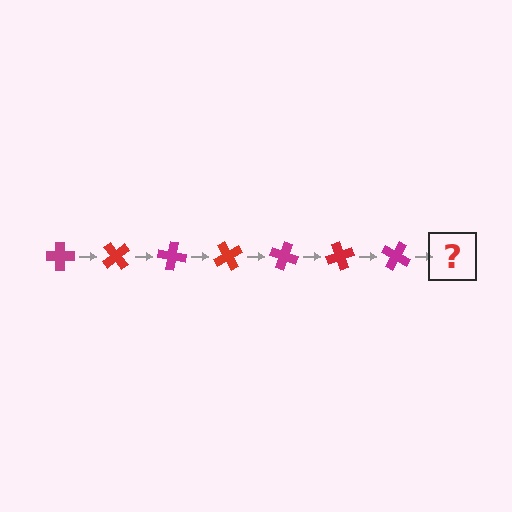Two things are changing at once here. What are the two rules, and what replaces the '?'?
The two rules are that it rotates 50 degrees each step and the color cycles through magenta and red. The '?' should be a red cross, rotated 350 degrees from the start.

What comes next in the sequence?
The next element should be a red cross, rotated 350 degrees from the start.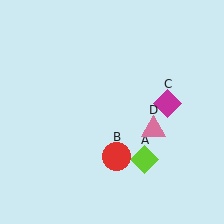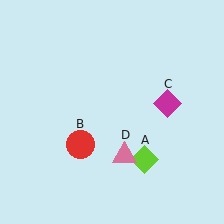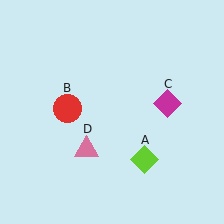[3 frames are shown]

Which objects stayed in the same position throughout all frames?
Lime diamond (object A) and magenta diamond (object C) remained stationary.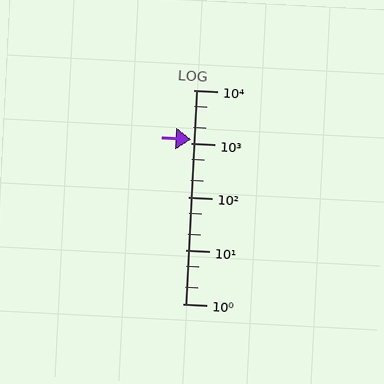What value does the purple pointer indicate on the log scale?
The pointer indicates approximately 1200.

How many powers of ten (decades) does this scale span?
The scale spans 4 decades, from 1 to 10000.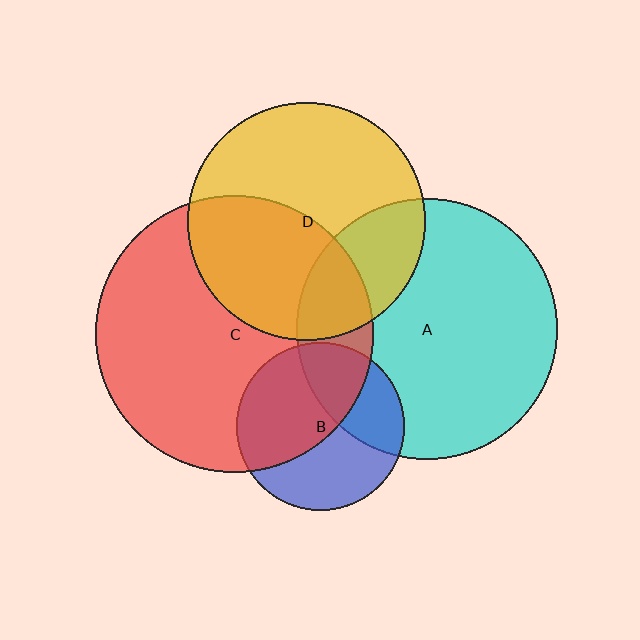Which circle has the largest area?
Circle C (red).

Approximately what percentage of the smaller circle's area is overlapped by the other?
Approximately 35%.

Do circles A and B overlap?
Yes.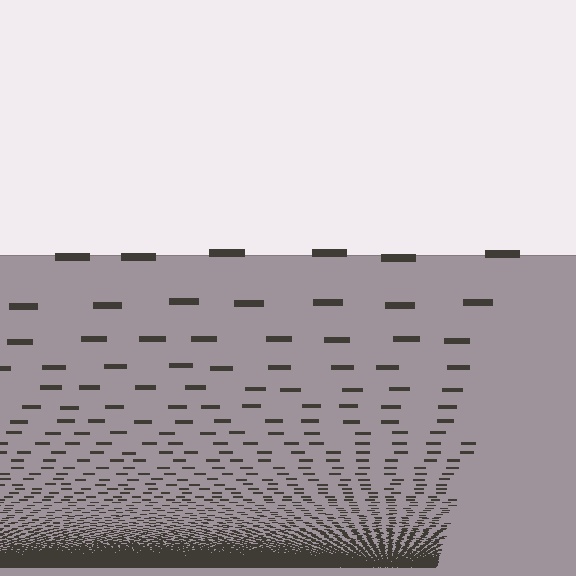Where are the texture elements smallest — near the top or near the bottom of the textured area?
Near the bottom.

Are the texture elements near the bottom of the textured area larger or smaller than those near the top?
Smaller. The gradient is inverted — elements near the bottom are smaller and denser.